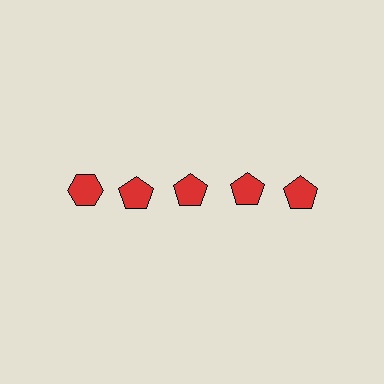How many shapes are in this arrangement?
There are 5 shapes arranged in a grid pattern.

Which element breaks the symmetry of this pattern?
The red hexagon in the top row, leftmost column breaks the symmetry. All other shapes are red pentagons.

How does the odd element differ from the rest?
It has a different shape: hexagon instead of pentagon.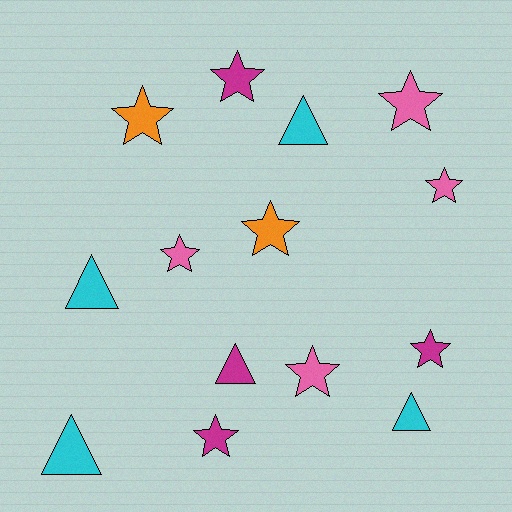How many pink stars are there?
There are 4 pink stars.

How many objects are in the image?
There are 14 objects.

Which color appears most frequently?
Pink, with 4 objects.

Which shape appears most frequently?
Star, with 9 objects.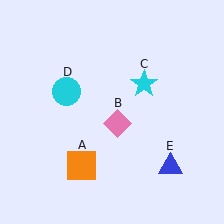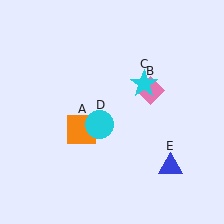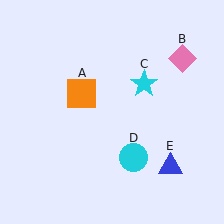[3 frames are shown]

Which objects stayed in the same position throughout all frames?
Cyan star (object C) and blue triangle (object E) remained stationary.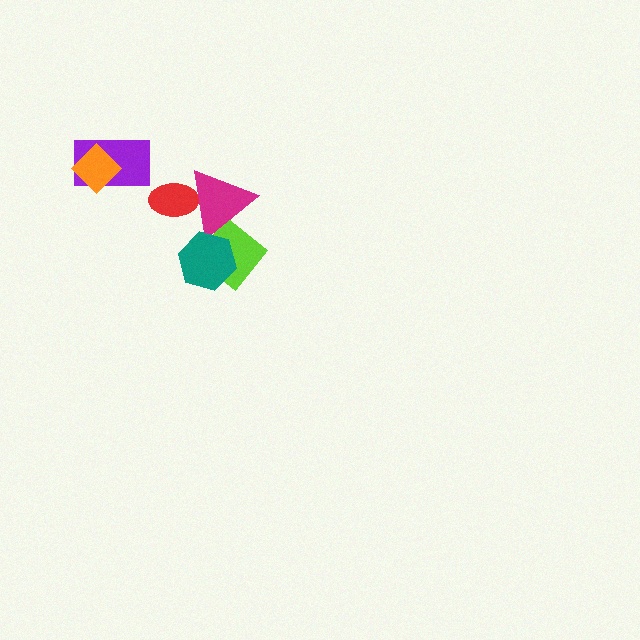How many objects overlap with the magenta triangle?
3 objects overlap with the magenta triangle.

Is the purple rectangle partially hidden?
Yes, it is partially covered by another shape.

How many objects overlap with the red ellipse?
1 object overlaps with the red ellipse.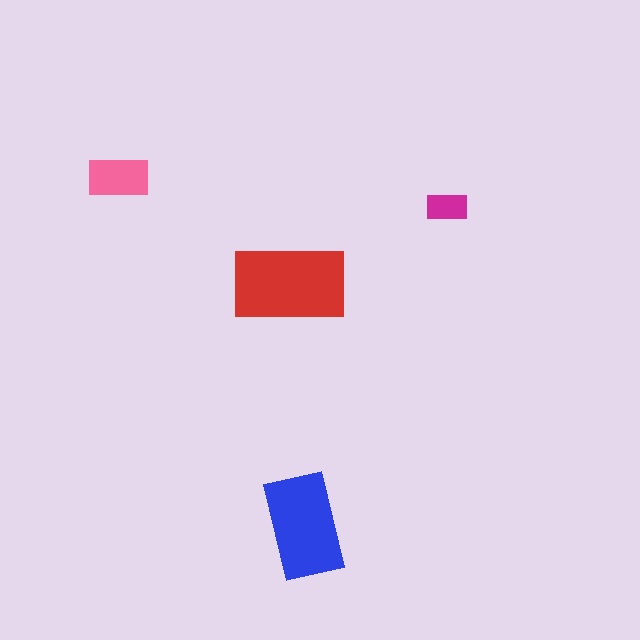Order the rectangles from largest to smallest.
the red one, the blue one, the pink one, the magenta one.